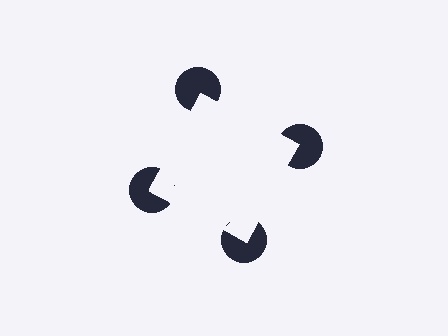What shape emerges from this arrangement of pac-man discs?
An illusory square — its edges are inferred from the aligned wedge cuts in the pac-man discs, not physically drawn.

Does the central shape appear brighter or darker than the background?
It typically appears slightly brighter than the background, even though no actual brightness change is drawn.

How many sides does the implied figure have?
4 sides.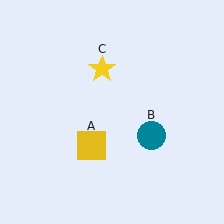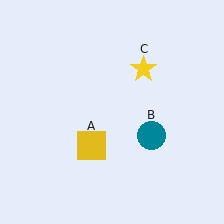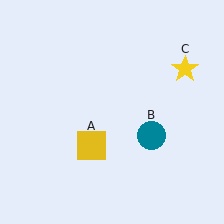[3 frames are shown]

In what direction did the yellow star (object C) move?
The yellow star (object C) moved right.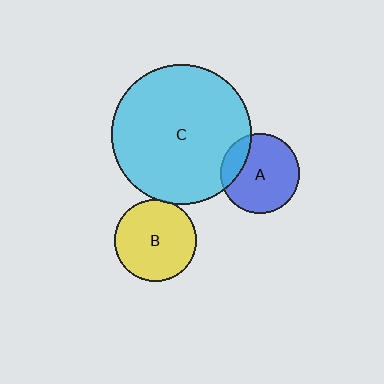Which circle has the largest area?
Circle C (cyan).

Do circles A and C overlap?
Yes.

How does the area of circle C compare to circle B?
Approximately 2.9 times.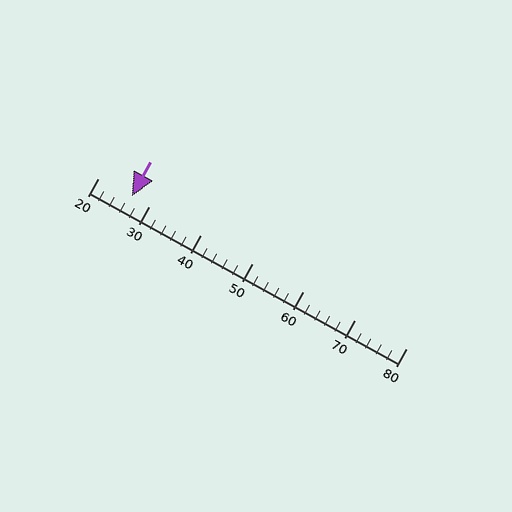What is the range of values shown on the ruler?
The ruler shows values from 20 to 80.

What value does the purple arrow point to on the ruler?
The purple arrow points to approximately 27.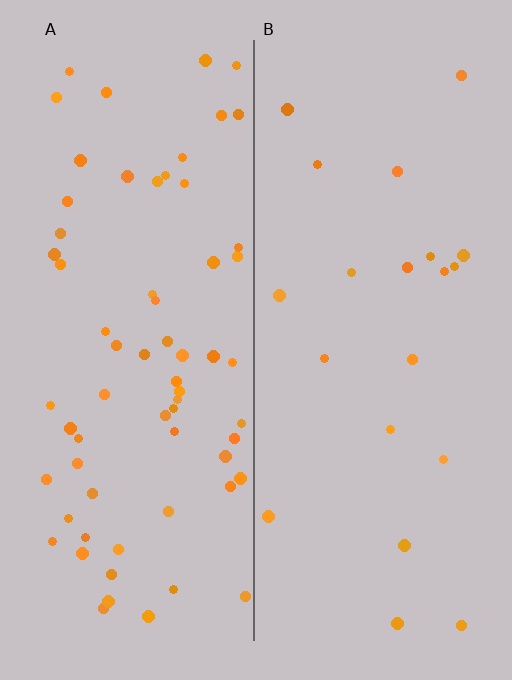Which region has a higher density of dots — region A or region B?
A (the left).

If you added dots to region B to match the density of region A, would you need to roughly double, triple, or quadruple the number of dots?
Approximately triple.